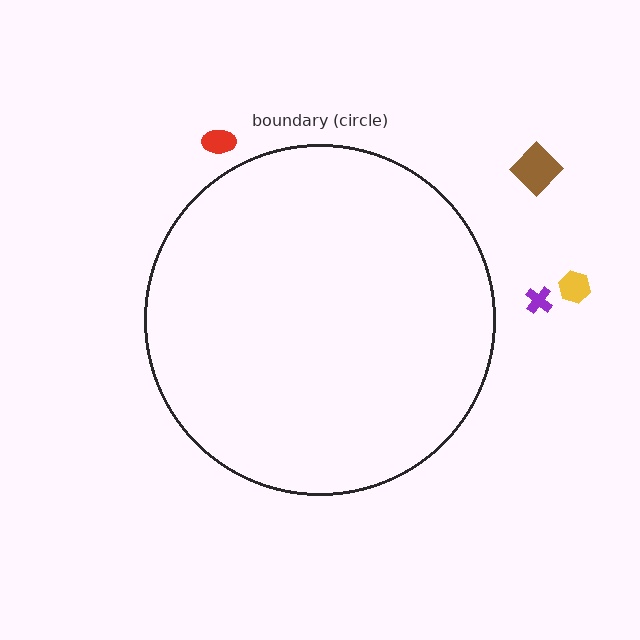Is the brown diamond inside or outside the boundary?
Outside.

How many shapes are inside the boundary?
0 inside, 4 outside.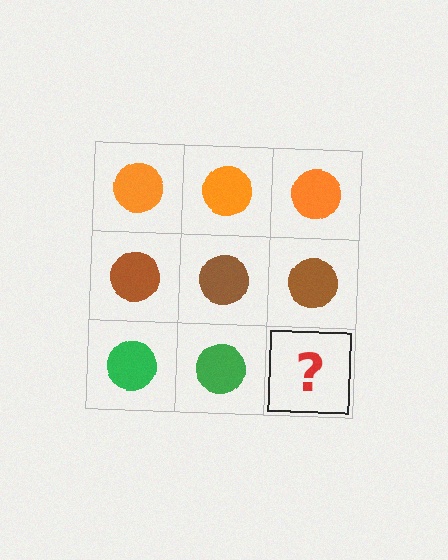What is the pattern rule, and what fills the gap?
The rule is that each row has a consistent color. The gap should be filled with a green circle.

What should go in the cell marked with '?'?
The missing cell should contain a green circle.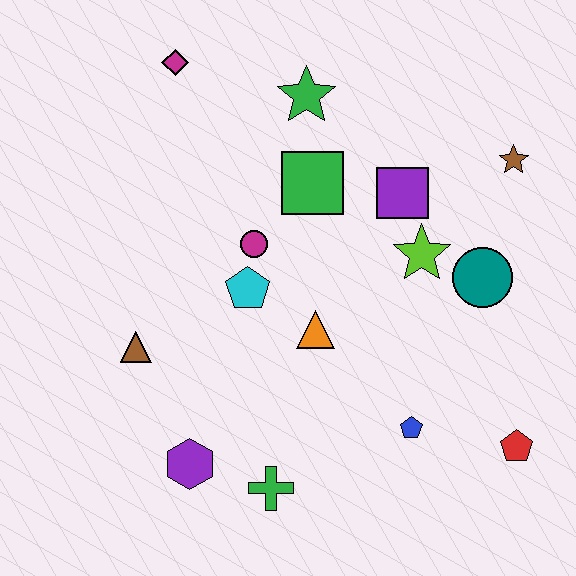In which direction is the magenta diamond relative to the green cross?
The magenta diamond is above the green cross.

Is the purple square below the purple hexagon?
No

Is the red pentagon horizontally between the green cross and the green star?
No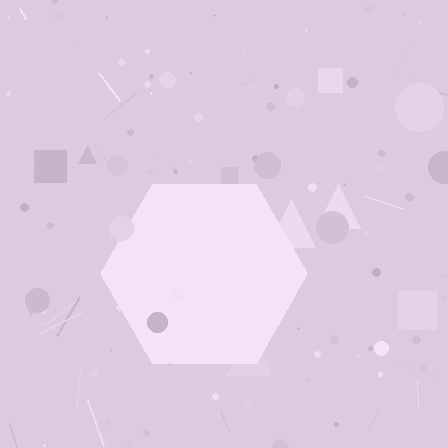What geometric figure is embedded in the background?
A hexagon is embedded in the background.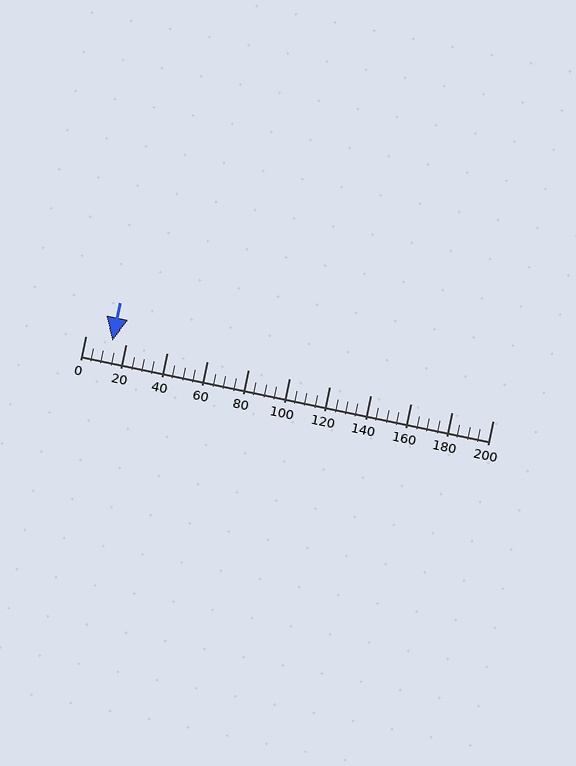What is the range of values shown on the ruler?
The ruler shows values from 0 to 200.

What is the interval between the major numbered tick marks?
The major tick marks are spaced 20 units apart.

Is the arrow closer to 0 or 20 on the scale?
The arrow is closer to 20.